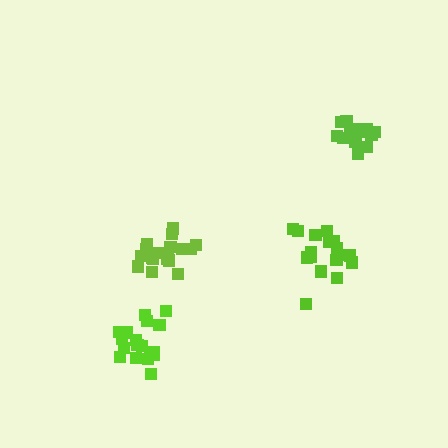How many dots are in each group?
Group 1: 15 dots, Group 2: 17 dots, Group 3: 18 dots, Group 4: 18 dots (68 total).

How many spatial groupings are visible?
There are 4 spatial groupings.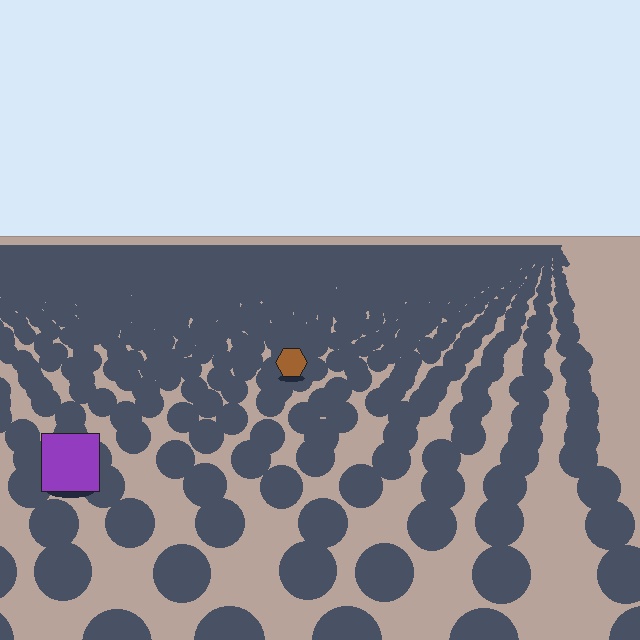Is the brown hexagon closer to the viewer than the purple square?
No. The purple square is closer — you can tell from the texture gradient: the ground texture is coarser near it.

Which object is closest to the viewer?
The purple square is closest. The texture marks near it are larger and more spread out.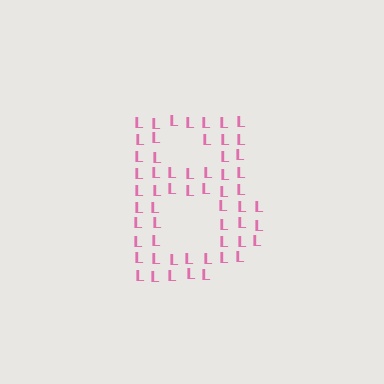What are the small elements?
The small elements are letter L's.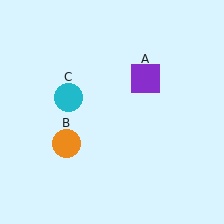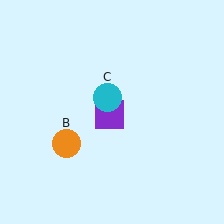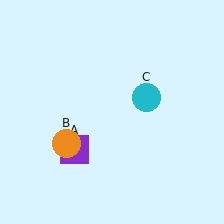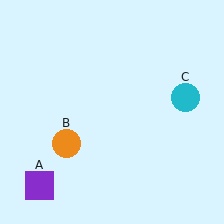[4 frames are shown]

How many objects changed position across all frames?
2 objects changed position: purple square (object A), cyan circle (object C).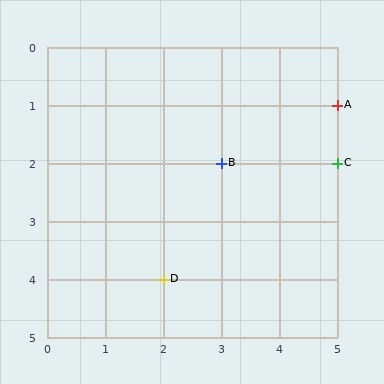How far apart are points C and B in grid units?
Points C and B are 2 columns apart.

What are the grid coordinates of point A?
Point A is at grid coordinates (5, 1).